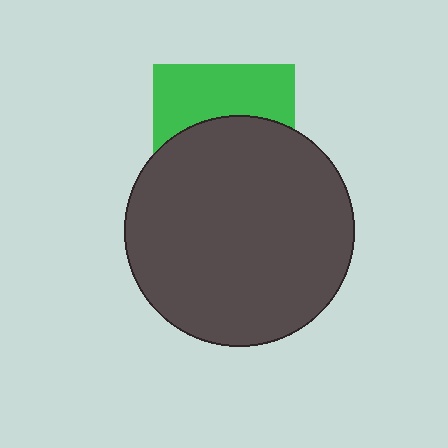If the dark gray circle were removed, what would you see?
You would see the complete green square.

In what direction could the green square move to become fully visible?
The green square could move up. That would shift it out from behind the dark gray circle entirely.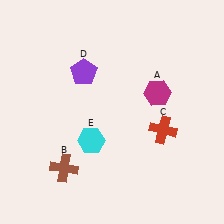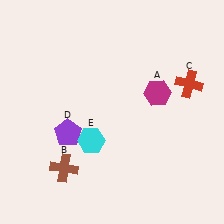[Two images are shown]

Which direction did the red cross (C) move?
The red cross (C) moved up.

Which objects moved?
The objects that moved are: the red cross (C), the purple pentagon (D).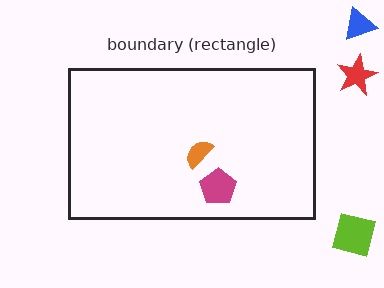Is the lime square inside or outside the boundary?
Outside.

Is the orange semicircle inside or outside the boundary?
Inside.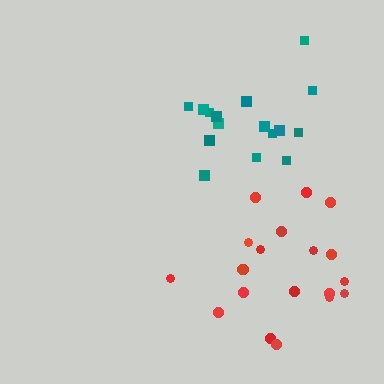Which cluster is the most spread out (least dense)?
Teal.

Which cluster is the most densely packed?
Red.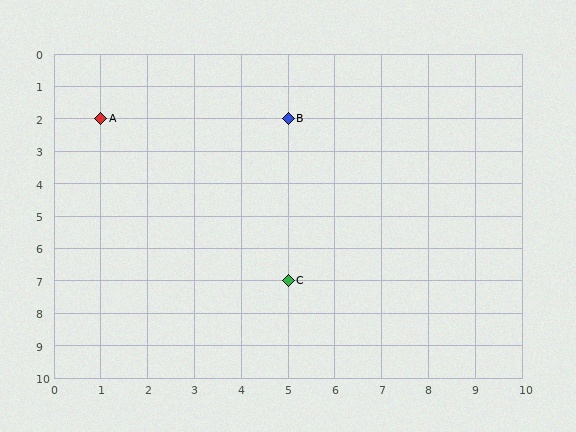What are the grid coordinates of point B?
Point B is at grid coordinates (5, 2).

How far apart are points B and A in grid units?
Points B and A are 4 columns apart.